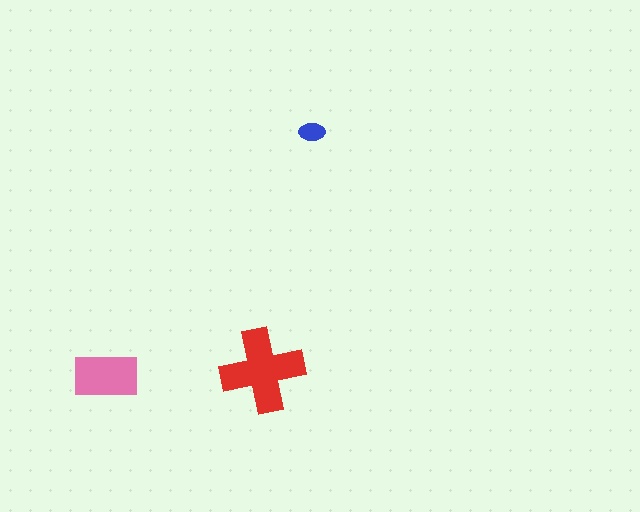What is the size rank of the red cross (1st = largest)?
1st.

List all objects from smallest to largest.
The blue ellipse, the pink rectangle, the red cross.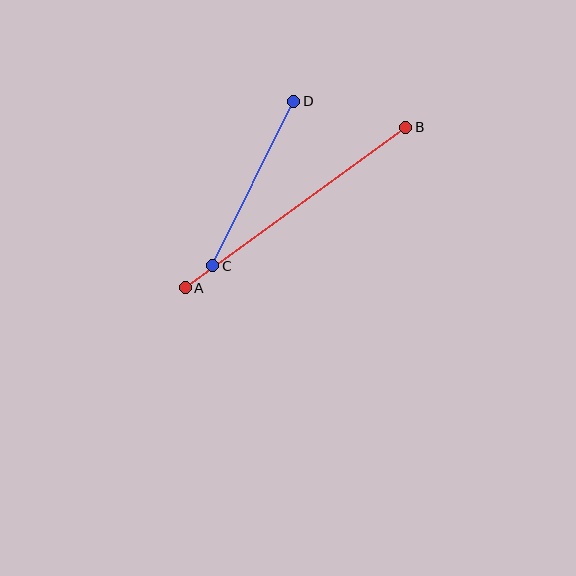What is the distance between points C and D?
The distance is approximately 183 pixels.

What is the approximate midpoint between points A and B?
The midpoint is at approximately (295, 207) pixels.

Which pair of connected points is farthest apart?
Points A and B are farthest apart.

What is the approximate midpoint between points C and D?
The midpoint is at approximately (253, 183) pixels.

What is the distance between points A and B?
The distance is approximately 273 pixels.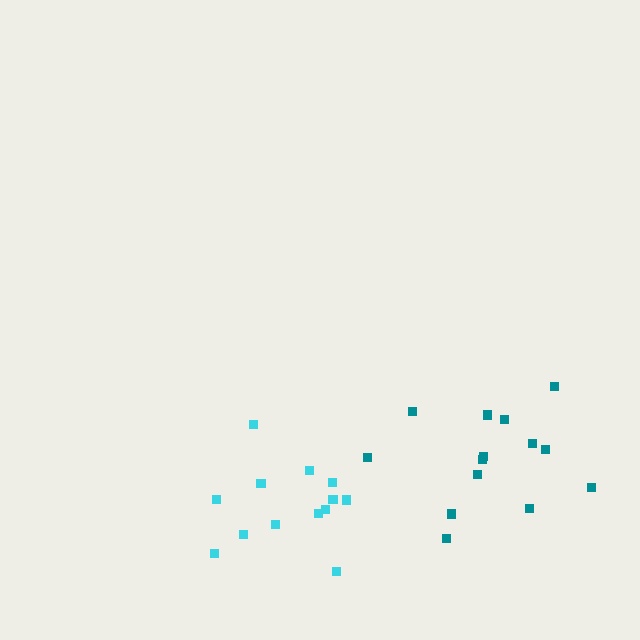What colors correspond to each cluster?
The clusters are colored: teal, cyan.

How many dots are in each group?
Group 1: 14 dots, Group 2: 14 dots (28 total).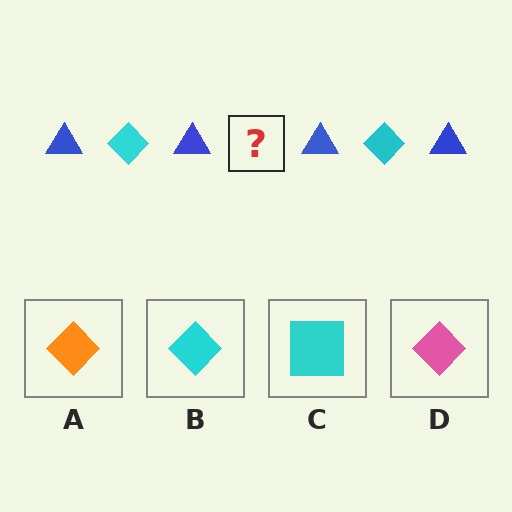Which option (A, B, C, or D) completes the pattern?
B.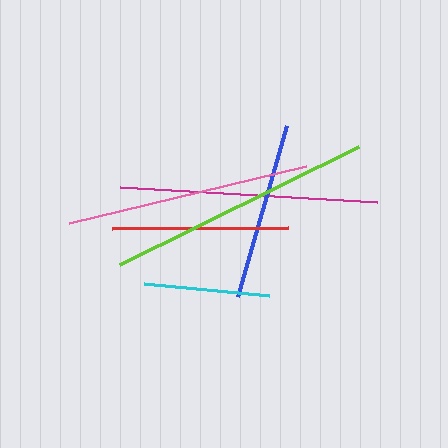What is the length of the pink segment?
The pink segment is approximately 244 pixels long.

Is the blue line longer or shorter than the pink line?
The pink line is longer than the blue line.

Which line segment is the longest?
The lime line is the longest at approximately 267 pixels.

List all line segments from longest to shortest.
From longest to shortest: lime, magenta, pink, blue, red, cyan.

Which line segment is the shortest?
The cyan line is the shortest at approximately 126 pixels.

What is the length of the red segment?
The red segment is approximately 176 pixels long.